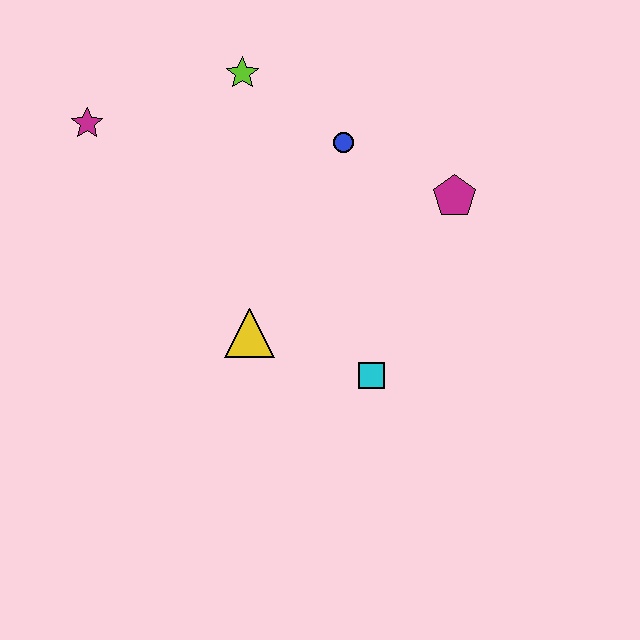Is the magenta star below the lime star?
Yes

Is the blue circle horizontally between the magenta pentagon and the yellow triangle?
Yes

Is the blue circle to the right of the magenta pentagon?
No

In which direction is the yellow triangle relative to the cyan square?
The yellow triangle is to the left of the cyan square.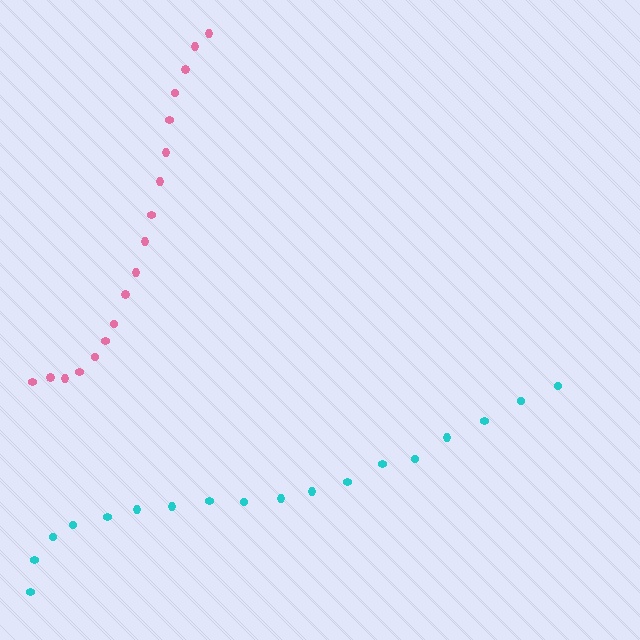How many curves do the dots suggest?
There are 2 distinct paths.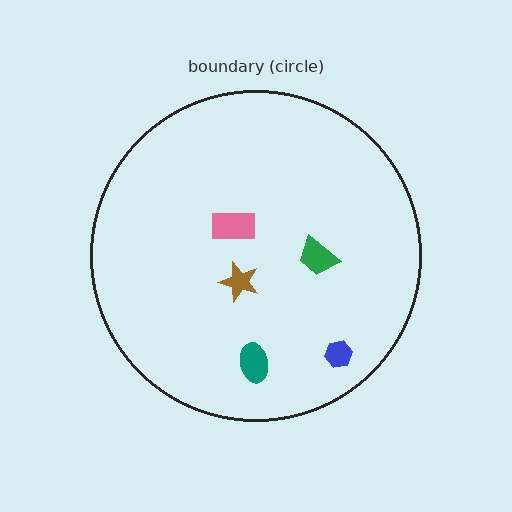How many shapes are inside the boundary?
5 inside, 0 outside.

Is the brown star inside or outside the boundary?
Inside.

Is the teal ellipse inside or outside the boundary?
Inside.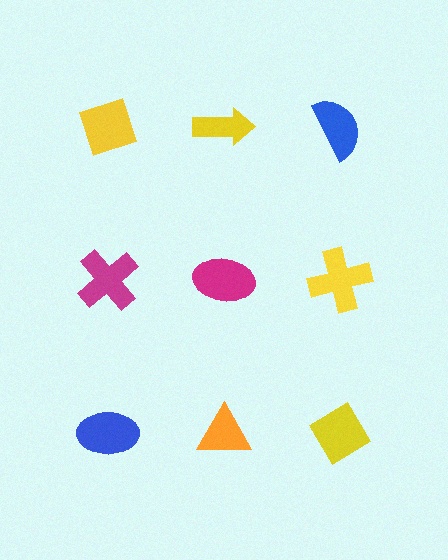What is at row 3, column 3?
A yellow diamond.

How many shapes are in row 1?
3 shapes.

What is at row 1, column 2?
A yellow arrow.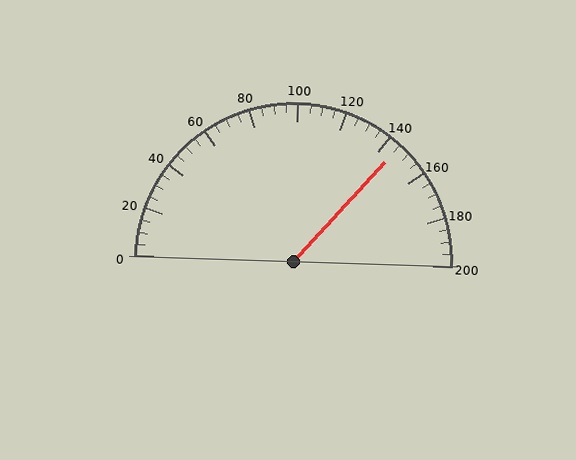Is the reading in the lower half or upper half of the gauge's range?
The reading is in the upper half of the range (0 to 200).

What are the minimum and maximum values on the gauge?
The gauge ranges from 0 to 200.